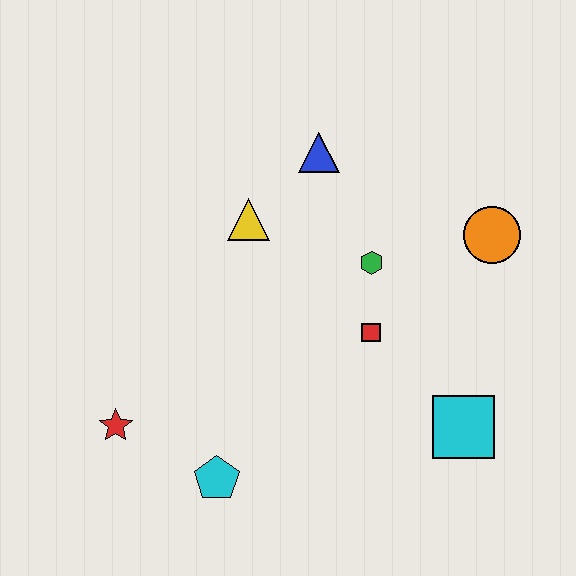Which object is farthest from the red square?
The red star is farthest from the red square.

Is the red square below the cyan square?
No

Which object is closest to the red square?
The green hexagon is closest to the red square.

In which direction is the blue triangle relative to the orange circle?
The blue triangle is to the left of the orange circle.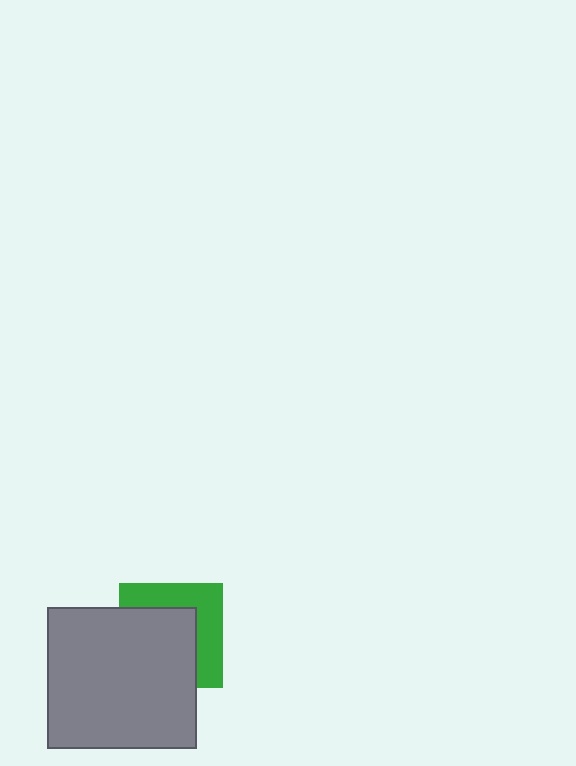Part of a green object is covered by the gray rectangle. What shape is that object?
It is a square.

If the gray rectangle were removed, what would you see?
You would see the complete green square.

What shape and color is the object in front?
The object in front is a gray rectangle.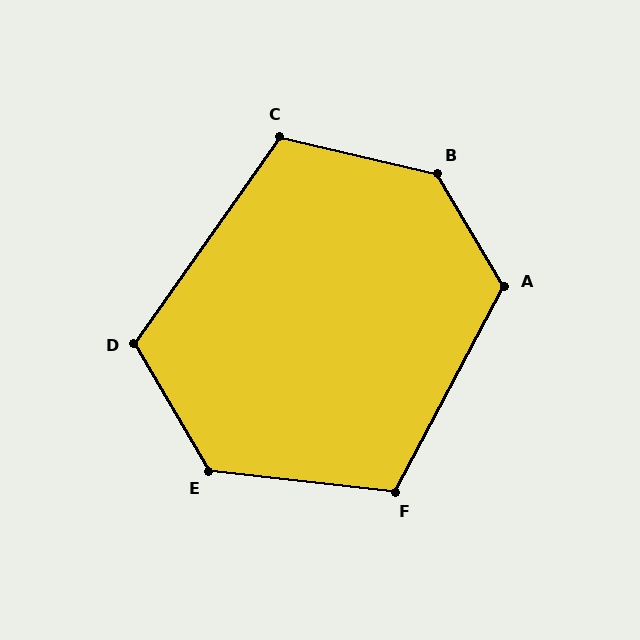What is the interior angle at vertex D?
Approximately 114 degrees (obtuse).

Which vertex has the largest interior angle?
B, at approximately 134 degrees.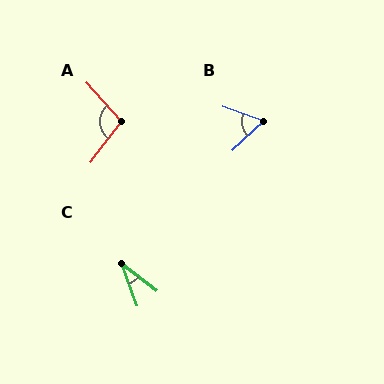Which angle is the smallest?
C, at approximately 31 degrees.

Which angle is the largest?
A, at approximately 101 degrees.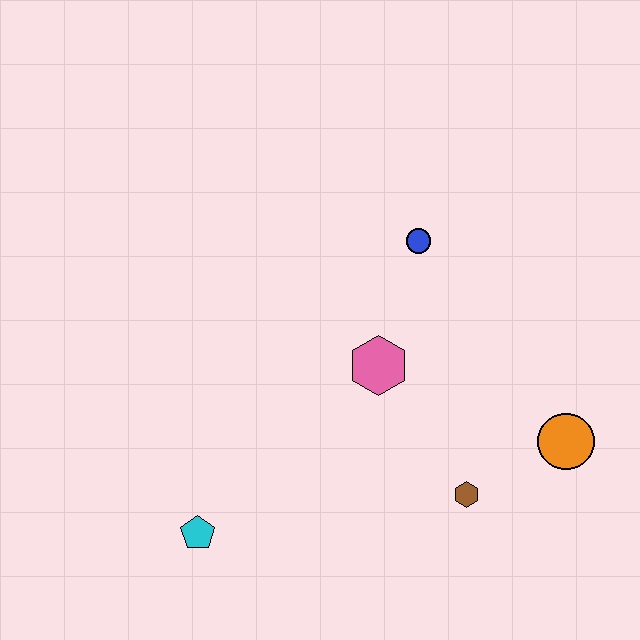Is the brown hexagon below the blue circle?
Yes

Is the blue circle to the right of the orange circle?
No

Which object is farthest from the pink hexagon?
The cyan pentagon is farthest from the pink hexagon.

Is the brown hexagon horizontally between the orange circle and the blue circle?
Yes